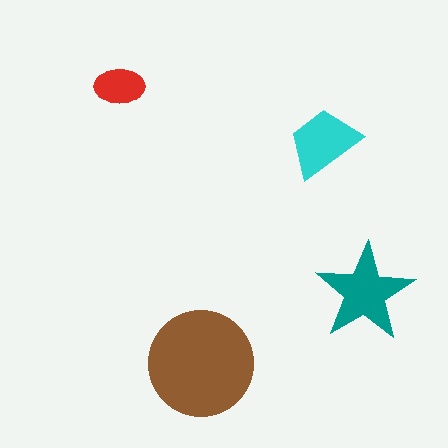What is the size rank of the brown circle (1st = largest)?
1st.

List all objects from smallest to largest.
The red ellipse, the cyan trapezoid, the teal star, the brown circle.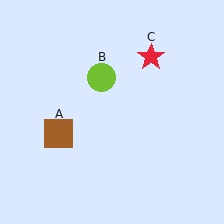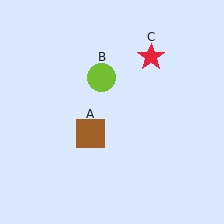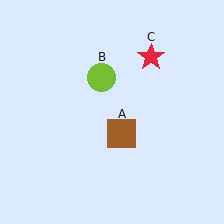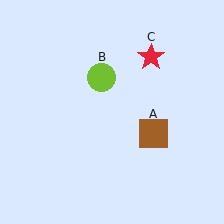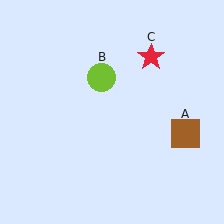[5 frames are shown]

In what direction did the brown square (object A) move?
The brown square (object A) moved right.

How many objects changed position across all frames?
1 object changed position: brown square (object A).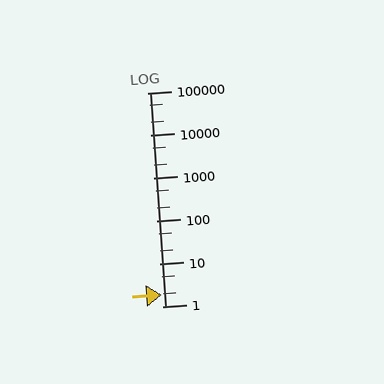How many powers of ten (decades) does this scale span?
The scale spans 5 decades, from 1 to 100000.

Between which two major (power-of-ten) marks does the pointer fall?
The pointer is between 1 and 10.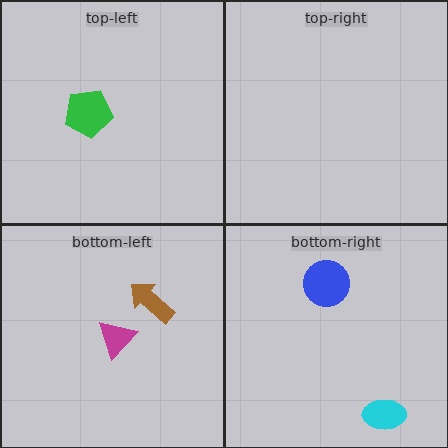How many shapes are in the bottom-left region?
2.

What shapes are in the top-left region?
The green pentagon.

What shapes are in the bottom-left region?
The magenta triangle, the brown arrow.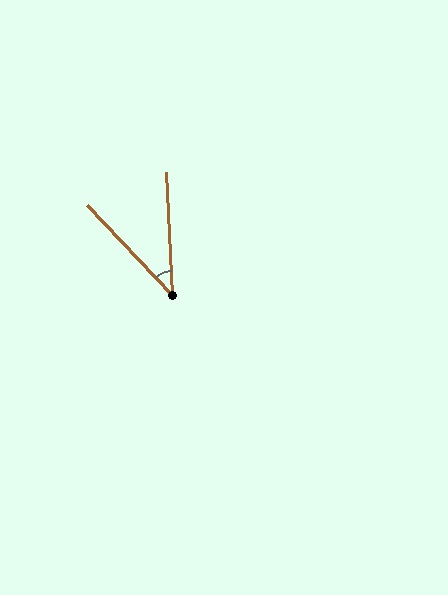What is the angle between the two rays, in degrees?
Approximately 40 degrees.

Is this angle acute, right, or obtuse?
It is acute.